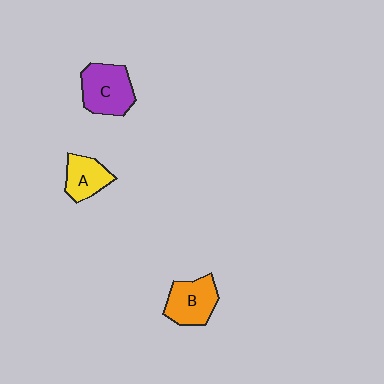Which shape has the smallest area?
Shape A (yellow).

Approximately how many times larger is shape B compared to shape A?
Approximately 1.2 times.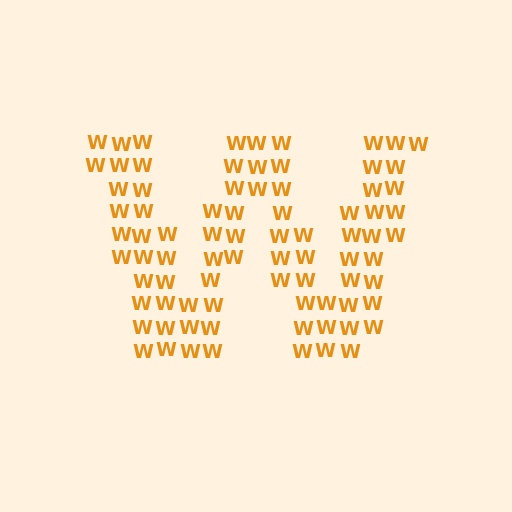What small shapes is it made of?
It is made of small letter W's.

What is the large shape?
The large shape is the letter W.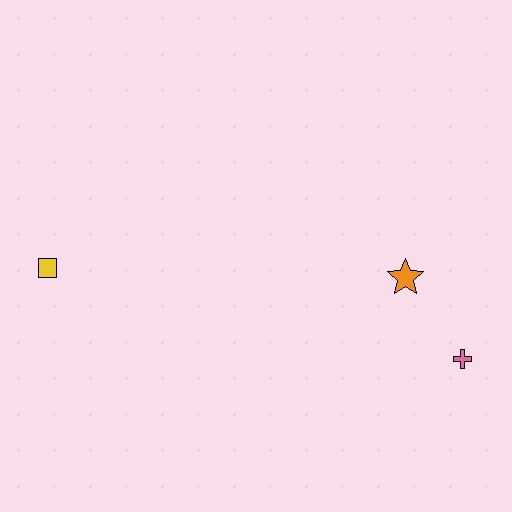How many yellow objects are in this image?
There is 1 yellow object.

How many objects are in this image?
There are 3 objects.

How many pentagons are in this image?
There are no pentagons.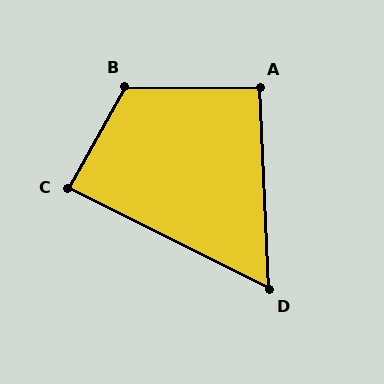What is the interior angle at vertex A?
Approximately 93 degrees (approximately right).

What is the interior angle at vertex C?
Approximately 87 degrees (approximately right).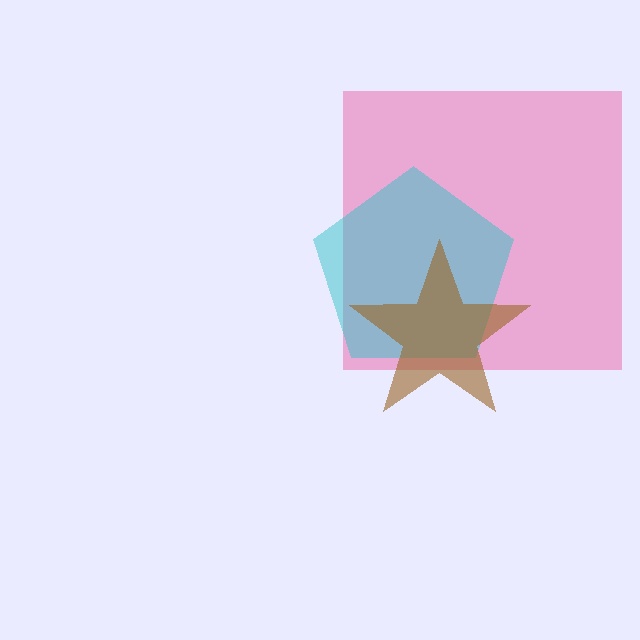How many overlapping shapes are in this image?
There are 3 overlapping shapes in the image.